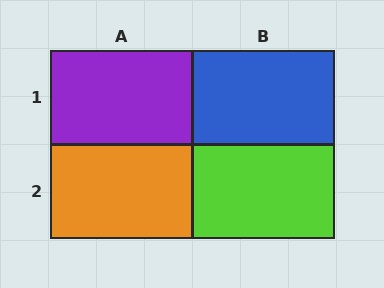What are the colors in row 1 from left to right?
Purple, blue.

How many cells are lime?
1 cell is lime.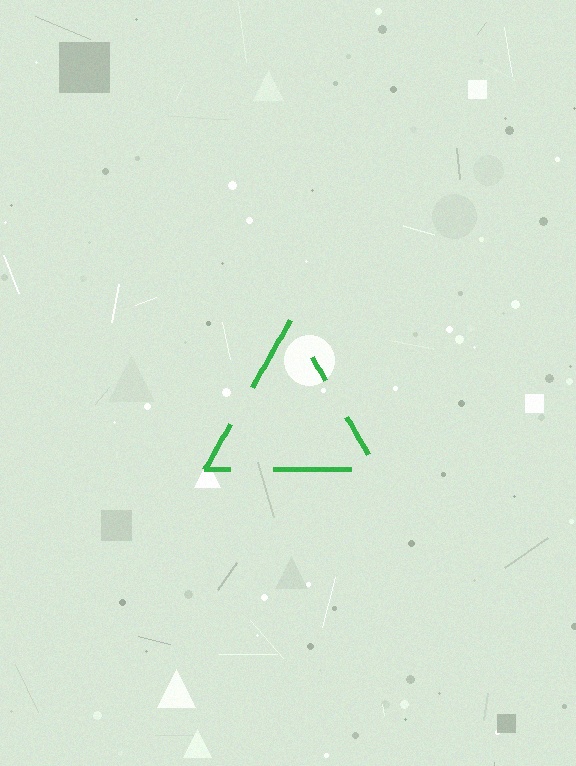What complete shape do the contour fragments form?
The contour fragments form a triangle.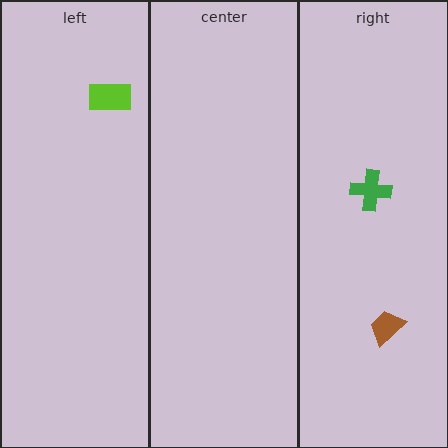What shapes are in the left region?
The lime rectangle.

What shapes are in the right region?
The brown trapezoid, the green cross.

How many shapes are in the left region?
1.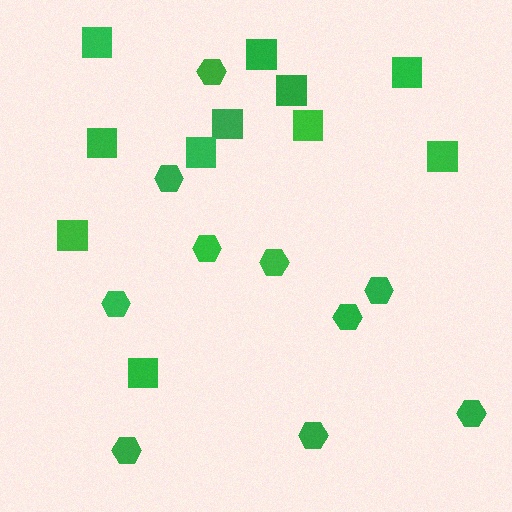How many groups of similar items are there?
There are 2 groups: one group of hexagons (10) and one group of squares (11).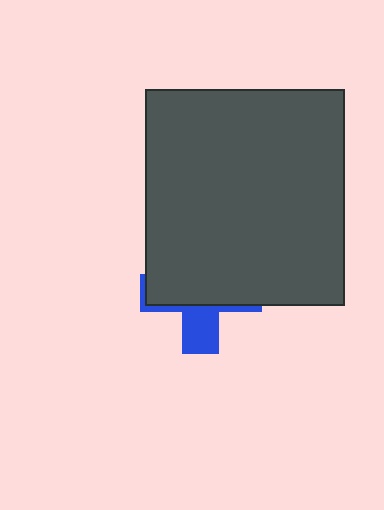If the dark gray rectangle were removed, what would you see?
You would see the complete blue cross.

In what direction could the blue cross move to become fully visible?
The blue cross could move down. That would shift it out from behind the dark gray rectangle entirely.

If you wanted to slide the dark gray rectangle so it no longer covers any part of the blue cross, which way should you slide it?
Slide it up — that is the most direct way to separate the two shapes.